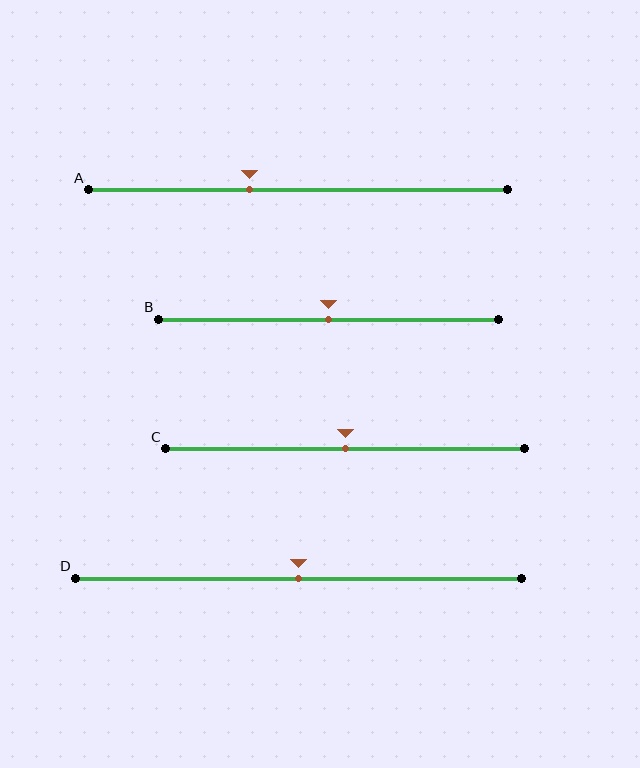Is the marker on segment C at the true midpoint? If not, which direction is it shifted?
Yes, the marker on segment C is at the true midpoint.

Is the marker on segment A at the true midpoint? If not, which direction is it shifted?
No, the marker on segment A is shifted to the left by about 12% of the segment length.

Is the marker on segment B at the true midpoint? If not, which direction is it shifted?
Yes, the marker on segment B is at the true midpoint.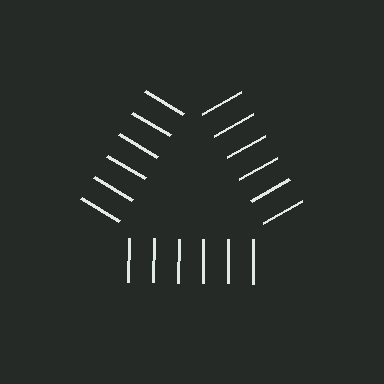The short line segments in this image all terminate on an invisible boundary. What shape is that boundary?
An illusory triangle — the line segments terminate on its edges but no continuous stroke is drawn.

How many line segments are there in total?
18 — 6 along each of the 3 edges.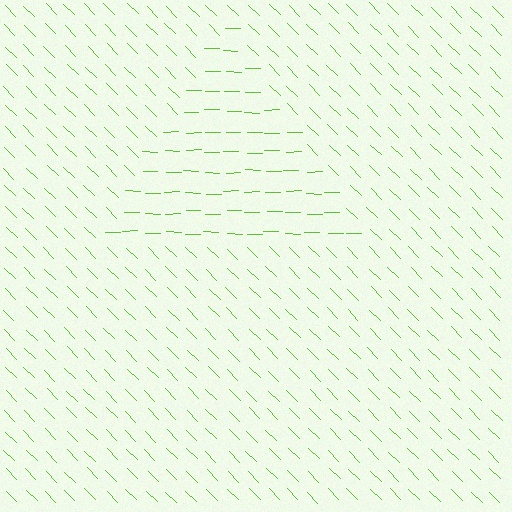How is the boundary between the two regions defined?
The boundary is defined purely by a change in line orientation (approximately 45 degrees difference). All lines are the same color and thickness.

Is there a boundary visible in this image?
Yes, there is a texture boundary formed by a change in line orientation.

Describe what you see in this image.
The image is filled with small lime line segments. A triangle region in the image has lines oriented differently from the surrounding lines, creating a visible texture boundary.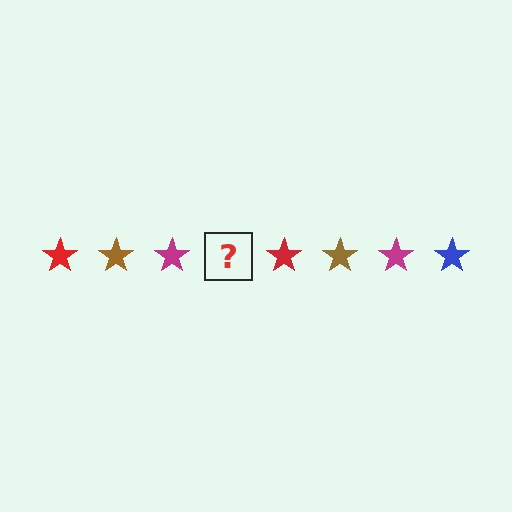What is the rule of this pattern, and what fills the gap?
The rule is that the pattern cycles through red, brown, magenta, blue stars. The gap should be filled with a blue star.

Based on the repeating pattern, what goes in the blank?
The blank should be a blue star.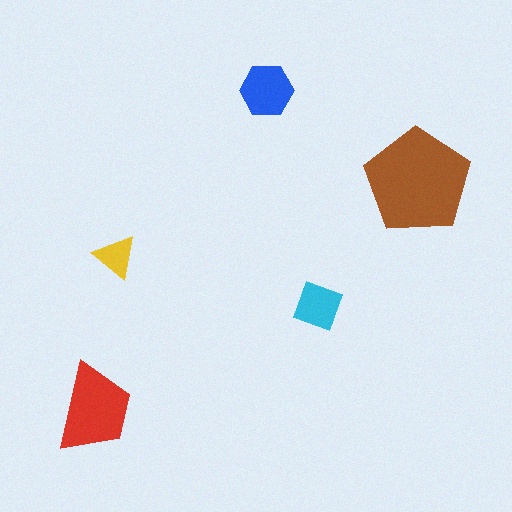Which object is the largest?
The brown pentagon.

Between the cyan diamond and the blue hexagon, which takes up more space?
The blue hexagon.